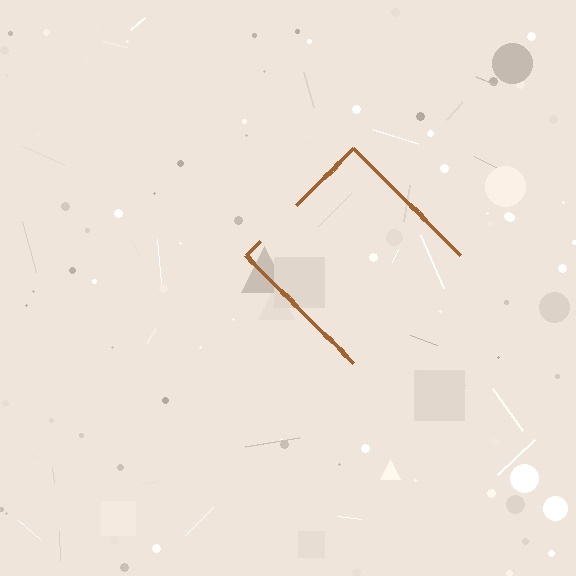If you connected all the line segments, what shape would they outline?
They would outline a diamond.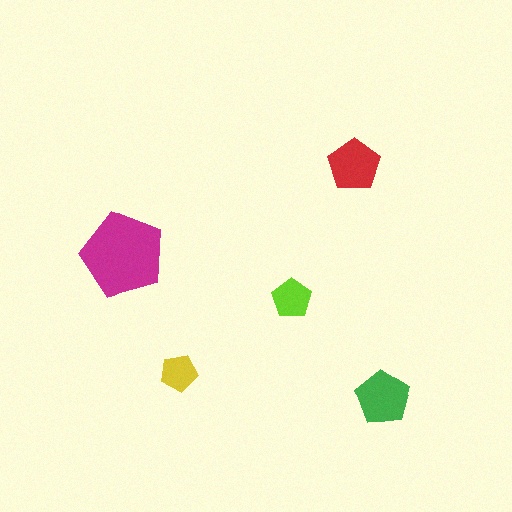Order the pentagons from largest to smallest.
the magenta one, the green one, the red one, the lime one, the yellow one.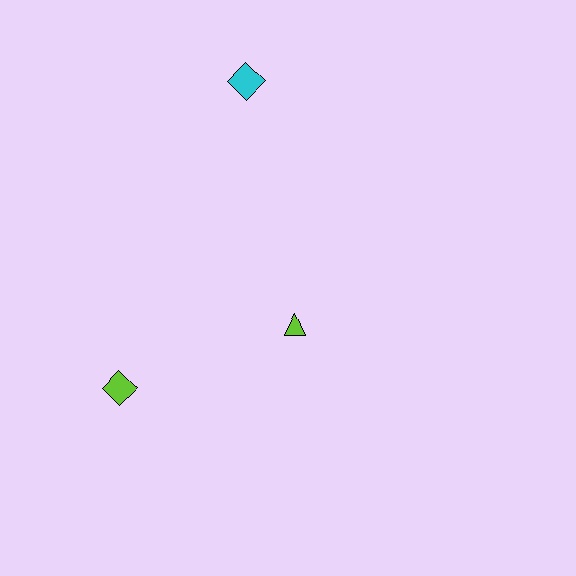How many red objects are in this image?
There are no red objects.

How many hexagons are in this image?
There are no hexagons.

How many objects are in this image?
There are 3 objects.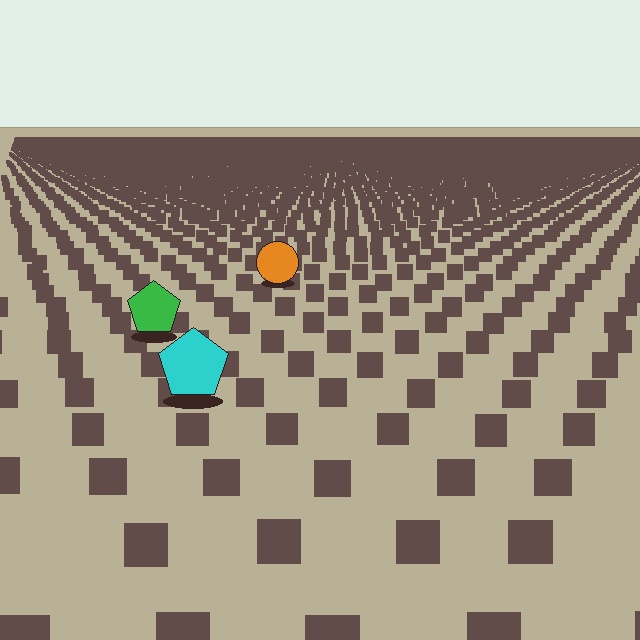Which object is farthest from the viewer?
The orange circle is farthest from the viewer. It appears smaller and the ground texture around it is denser.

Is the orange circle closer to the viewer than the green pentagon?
No. The green pentagon is closer — you can tell from the texture gradient: the ground texture is coarser near it.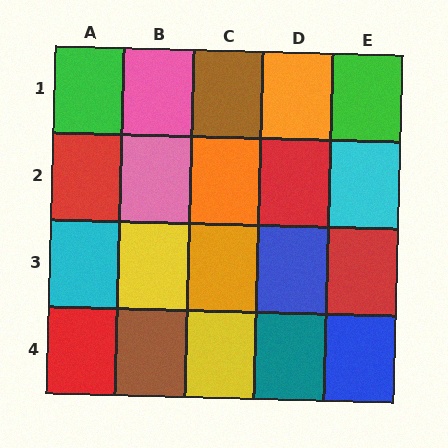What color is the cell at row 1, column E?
Green.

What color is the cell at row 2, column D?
Red.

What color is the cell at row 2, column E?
Cyan.